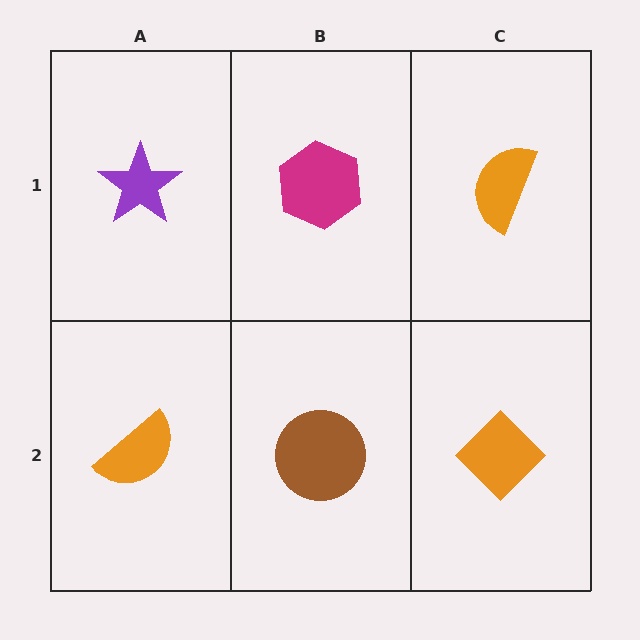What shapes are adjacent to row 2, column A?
A purple star (row 1, column A), a brown circle (row 2, column B).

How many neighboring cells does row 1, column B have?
3.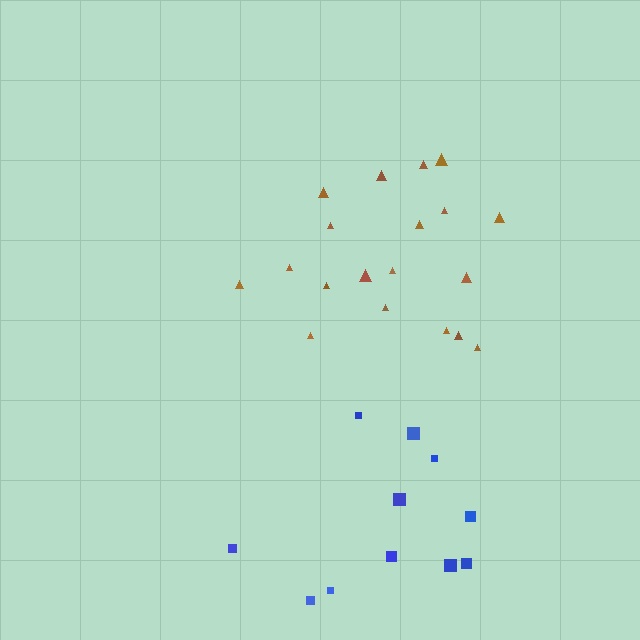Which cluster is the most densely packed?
Brown.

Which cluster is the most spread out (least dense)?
Blue.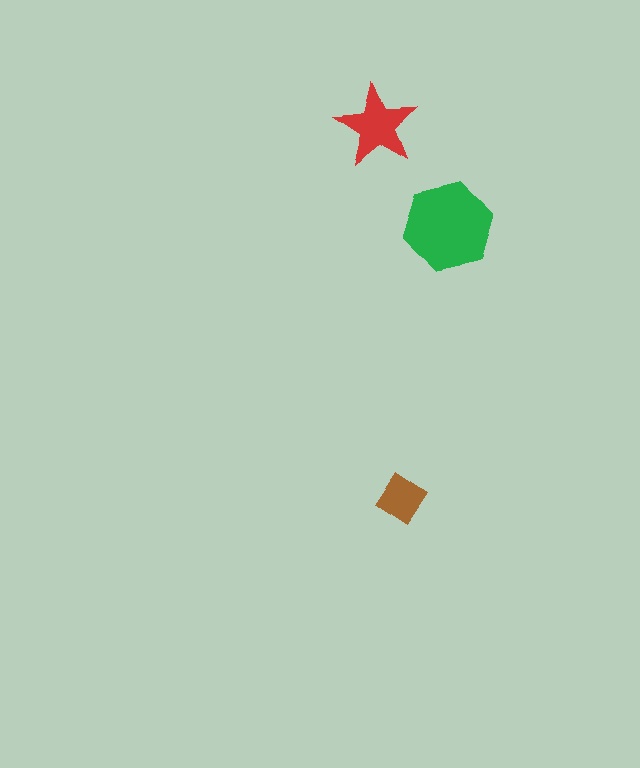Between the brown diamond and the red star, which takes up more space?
The red star.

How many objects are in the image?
There are 3 objects in the image.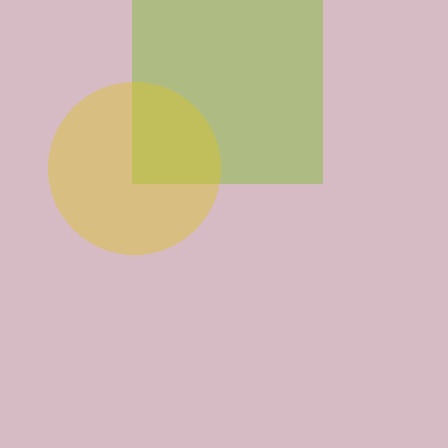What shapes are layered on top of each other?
The layered shapes are: a lime square, a yellow circle.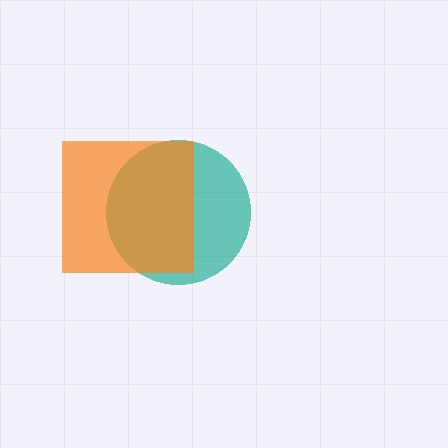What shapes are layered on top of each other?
The layered shapes are: a teal circle, an orange square.